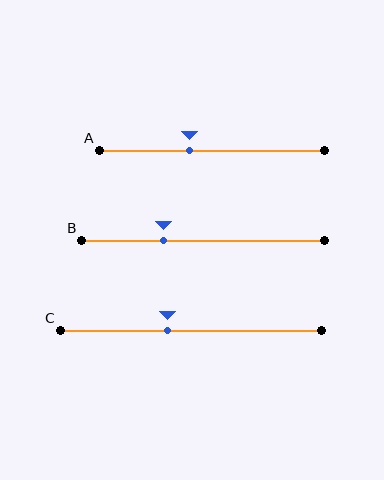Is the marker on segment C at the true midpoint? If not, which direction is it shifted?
No, the marker on segment C is shifted to the left by about 9% of the segment length.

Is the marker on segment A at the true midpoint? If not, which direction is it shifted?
No, the marker on segment A is shifted to the left by about 10% of the segment length.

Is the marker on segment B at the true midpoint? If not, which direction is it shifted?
No, the marker on segment B is shifted to the left by about 16% of the segment length.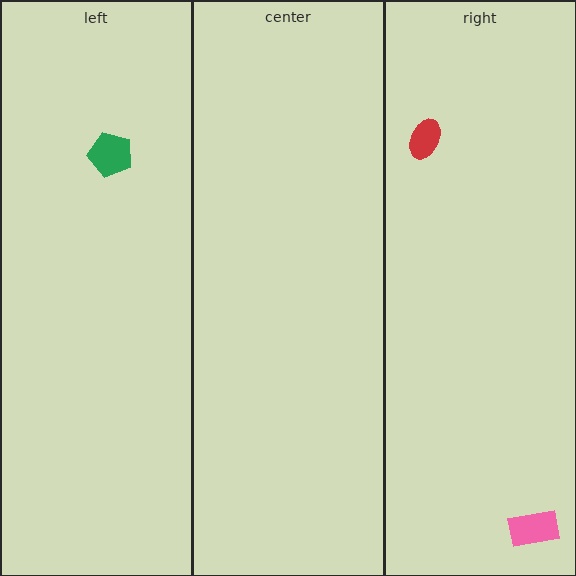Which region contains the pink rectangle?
The right region.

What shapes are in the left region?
The green pentagon.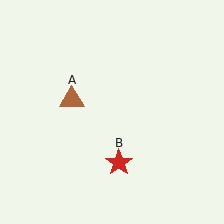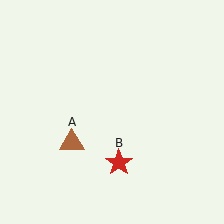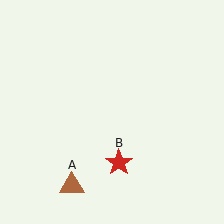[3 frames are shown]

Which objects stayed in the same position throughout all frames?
Red star (object B) remained stationary.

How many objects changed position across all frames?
1 object changed position: brown triangle (object A).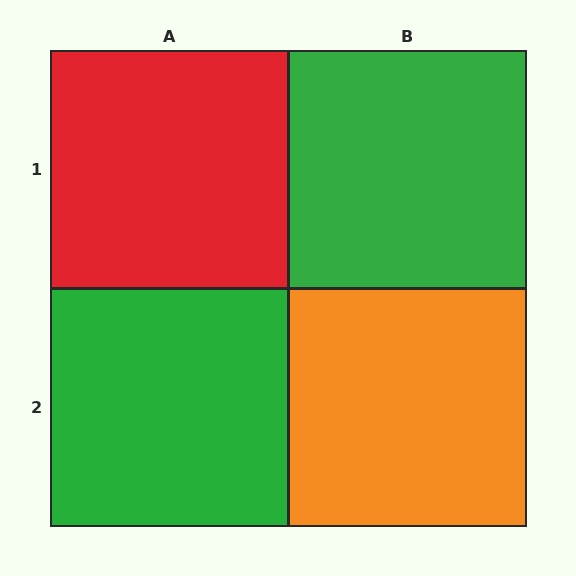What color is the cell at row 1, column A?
Red.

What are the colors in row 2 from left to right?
Green, orange.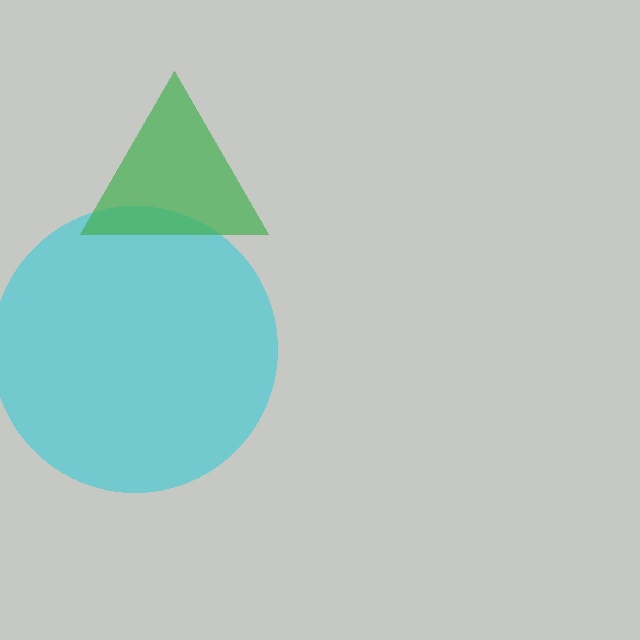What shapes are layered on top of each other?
The layered shapes are: a cyan circle, a green triangle.